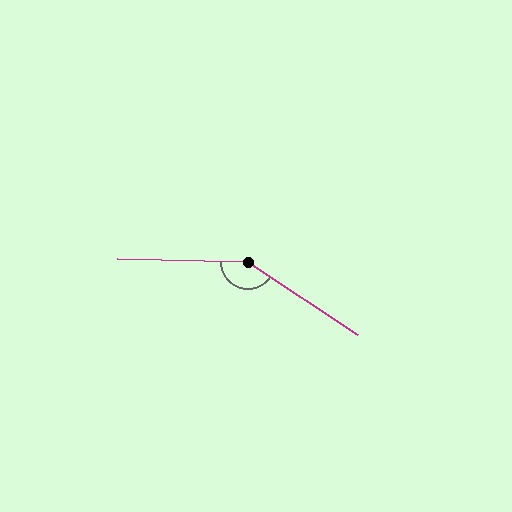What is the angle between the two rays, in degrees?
Approximately 148 degrees.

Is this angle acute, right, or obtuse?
It is obtuse.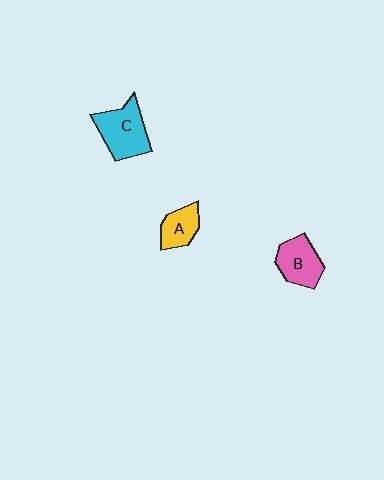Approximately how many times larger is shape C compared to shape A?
Approximately 1.7 times.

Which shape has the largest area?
Shape C (cyan).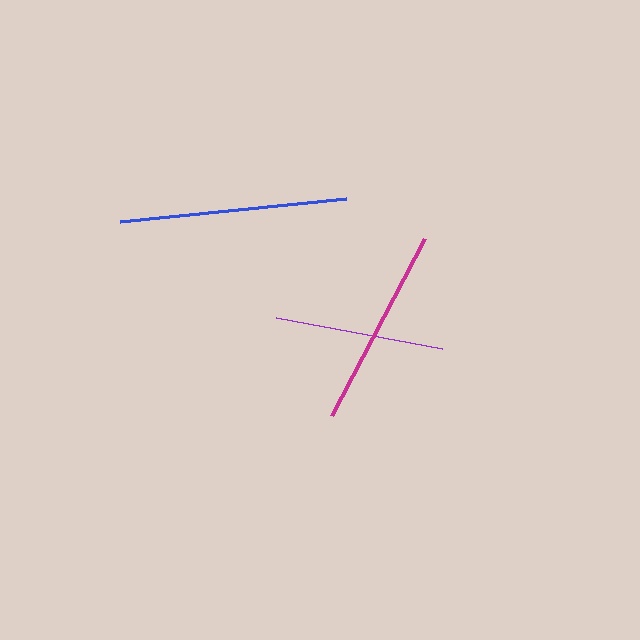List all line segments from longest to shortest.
From longest to shortest: blue, magenta, purple.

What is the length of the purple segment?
The purple segment is approximately 169 pixels long.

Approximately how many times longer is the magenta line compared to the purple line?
The magenta line is approximately 1.2 times the length of the purple line.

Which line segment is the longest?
The blue line is the longest at approximately 227 pixels.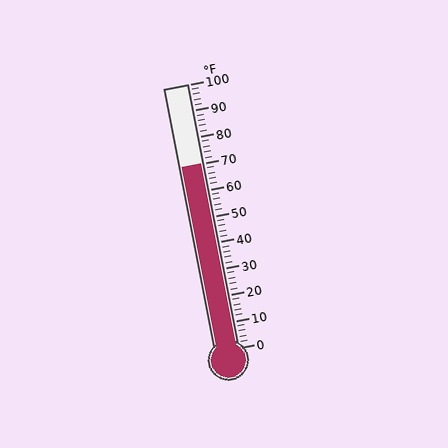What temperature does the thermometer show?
The thermometer shows approximately 70°F.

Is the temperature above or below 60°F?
The temperature is above 60°F.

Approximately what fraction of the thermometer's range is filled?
The thermometer is filled to approximately 70% of its range.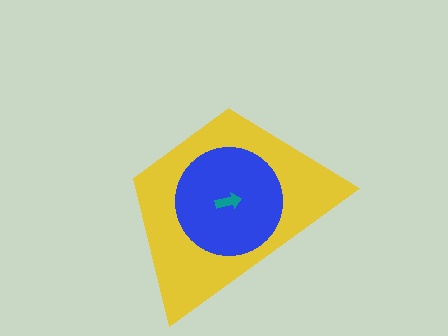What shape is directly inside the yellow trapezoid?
The blue circle.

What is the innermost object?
The teal arrow.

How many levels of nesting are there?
3.